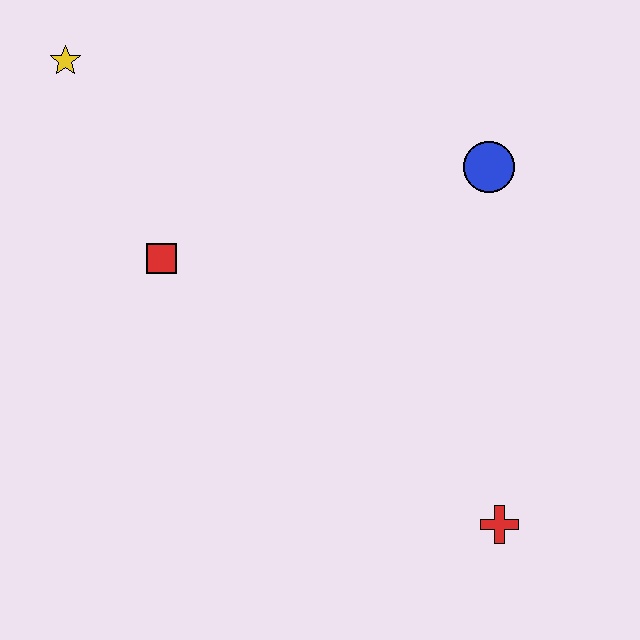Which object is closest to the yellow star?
The red square is closest to the yellow star.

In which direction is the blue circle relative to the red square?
The blue circle is to the right of the red square.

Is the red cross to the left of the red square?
No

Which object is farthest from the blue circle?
The yellow star is farthest from the blue circle.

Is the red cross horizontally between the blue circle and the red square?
No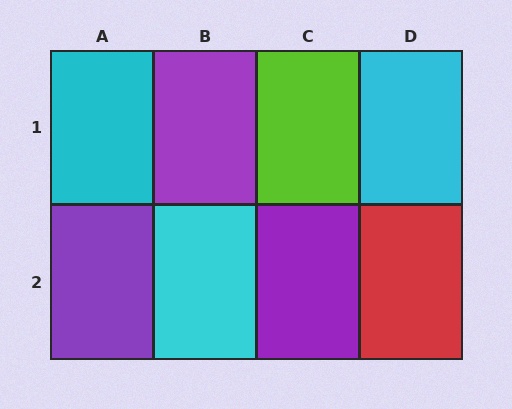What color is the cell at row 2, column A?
Purple.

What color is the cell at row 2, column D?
Red.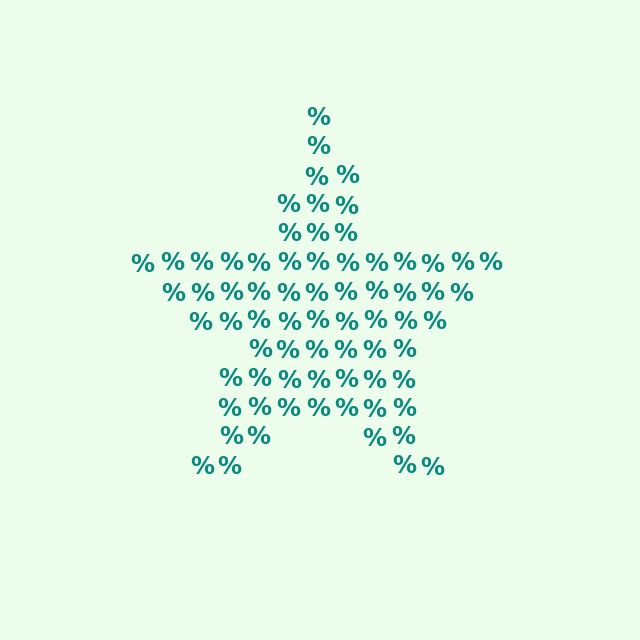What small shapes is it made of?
It is made of small percent signs.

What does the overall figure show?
The overall figure shows a star.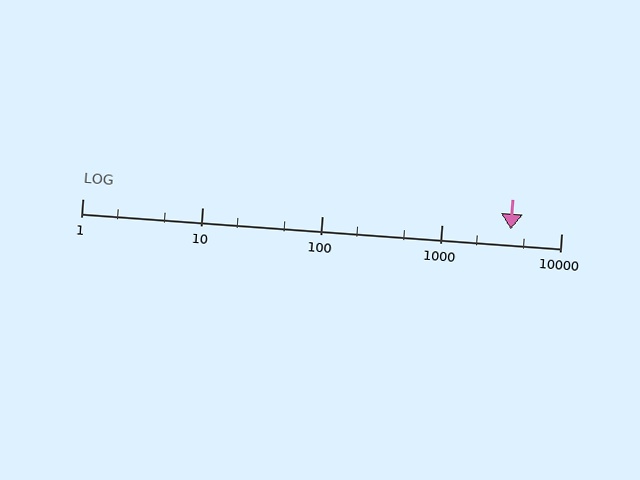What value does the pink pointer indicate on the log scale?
The pointer indicates approximately 3800.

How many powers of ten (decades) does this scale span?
The scale spans 4 decades, from 1 to 10000.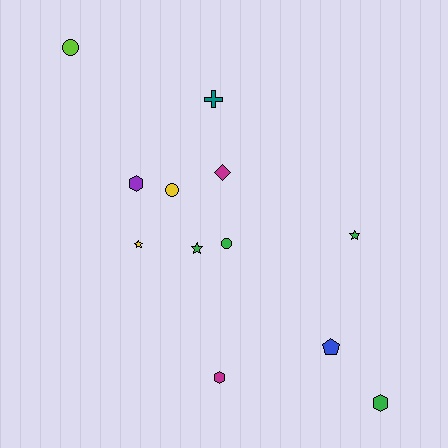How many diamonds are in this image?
There is 1 diamond.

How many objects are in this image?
There are 12 objects.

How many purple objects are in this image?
There is 1 purple object.